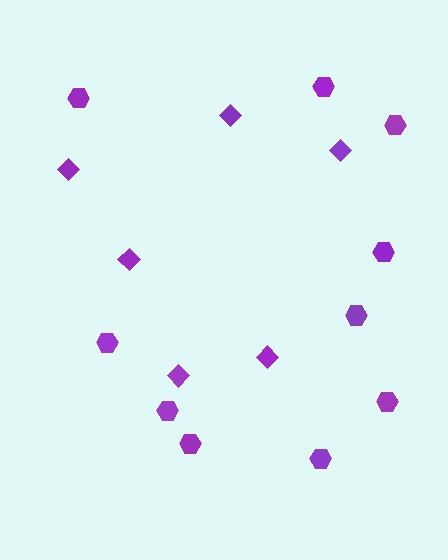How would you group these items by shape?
There are 2 groups: one group of diamonds (6) and one group of hexagons (10).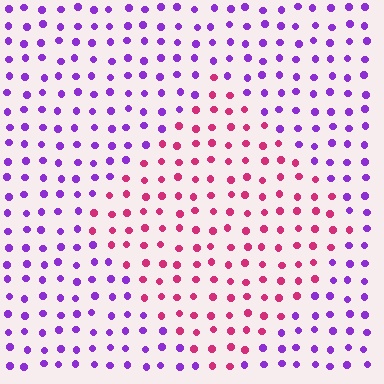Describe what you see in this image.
The image is filled with small purple elements in a uniform arrangement. A diamond-shaped region is visible where the elements are tinted to a slightly different hue, forming a subtle color boundary.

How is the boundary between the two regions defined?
The boundary is defined purely by a slight shift in hue (about 58 degrees). Spacing, size, and orientation are identical on both sides.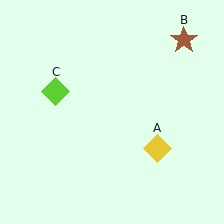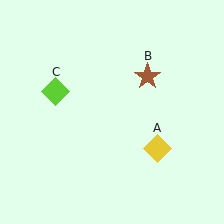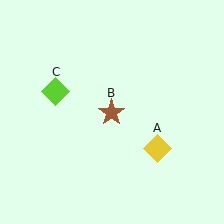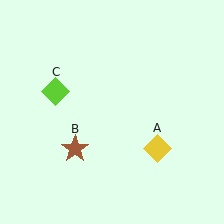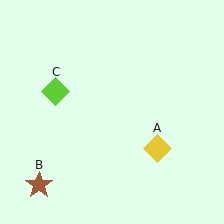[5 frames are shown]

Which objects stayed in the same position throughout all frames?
Yellow diamond (object A) and lime diamond (object C) remained stationary.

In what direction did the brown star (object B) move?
The brown star (object B) moved down and to the left.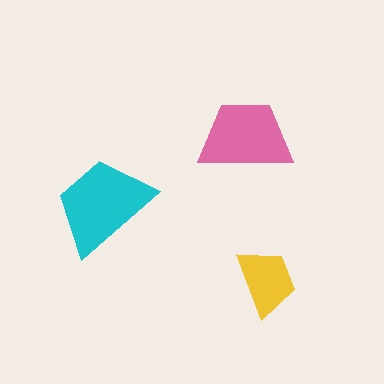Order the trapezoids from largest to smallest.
the cyan one, the pink one, the yellow one.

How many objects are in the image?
There are 3 objects in the image.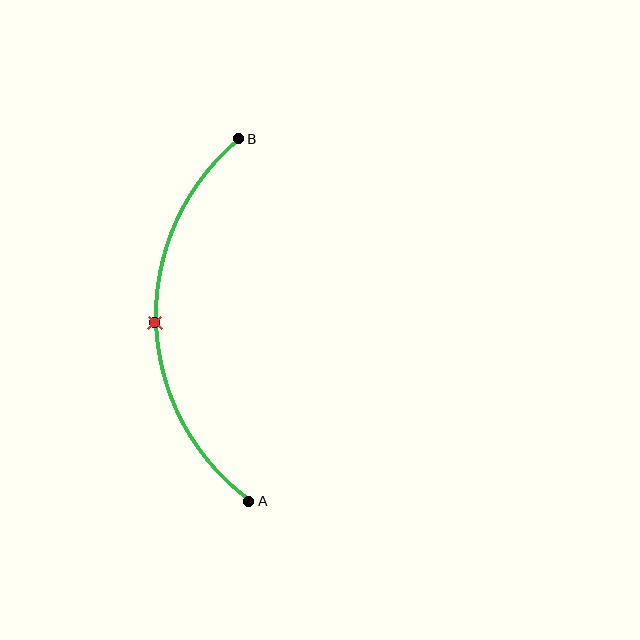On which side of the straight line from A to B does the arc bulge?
The arc bulges to the left of the straight line connecting A and B.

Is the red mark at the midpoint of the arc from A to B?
Yes. The red mark lies on the arc at equal arc-length from both A and B — it is the arc midpoint.